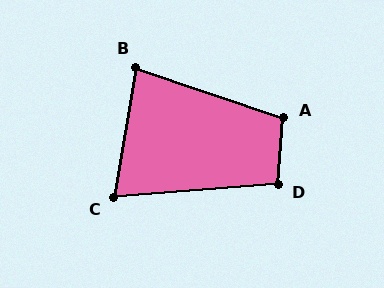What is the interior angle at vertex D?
Approximately 99 degrees (obtuse).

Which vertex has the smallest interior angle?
C, at approximately 76 degrees.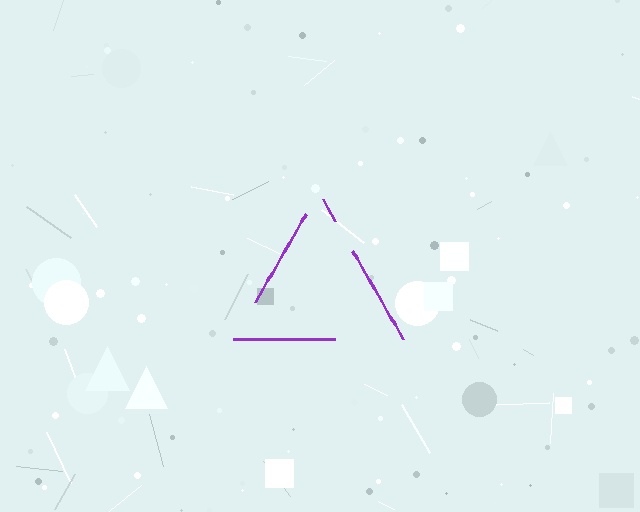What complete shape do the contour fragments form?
The contour fragments form a triangle.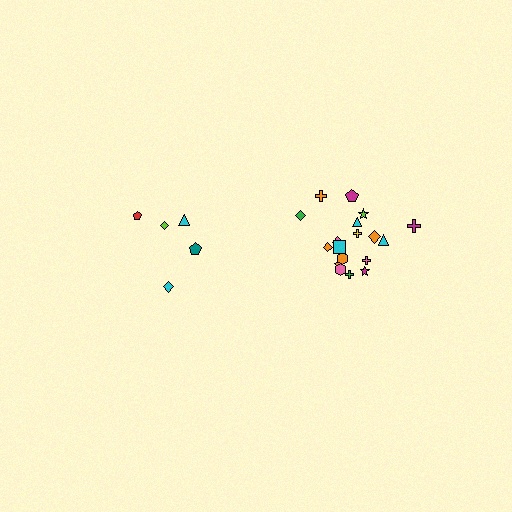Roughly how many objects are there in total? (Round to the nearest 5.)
Roughly 25 objects in total.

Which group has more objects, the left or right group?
The right group.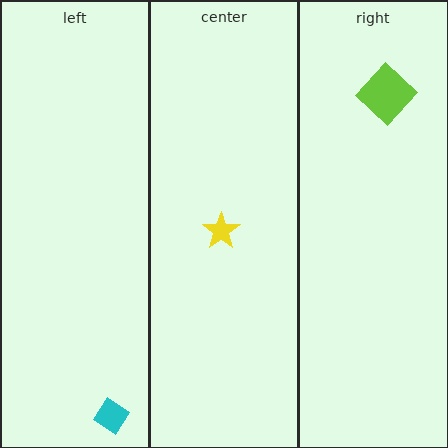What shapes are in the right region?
The lime diamond.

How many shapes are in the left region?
1.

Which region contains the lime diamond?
The right region.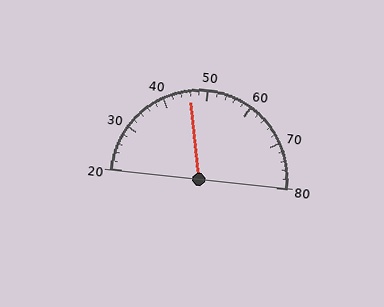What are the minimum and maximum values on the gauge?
The gauge ranges from 20 to 80.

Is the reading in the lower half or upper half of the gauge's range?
The reading is in the lower half of the range (20 to 80).